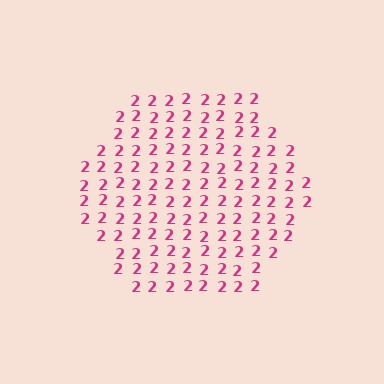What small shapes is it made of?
It is made of small digit 2's.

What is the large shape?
The large shape is a hexagon.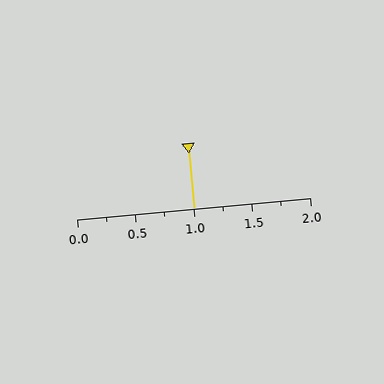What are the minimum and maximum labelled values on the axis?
The axis runs from 0.0 to 2.0.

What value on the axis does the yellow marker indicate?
The marker indicates approximately 1.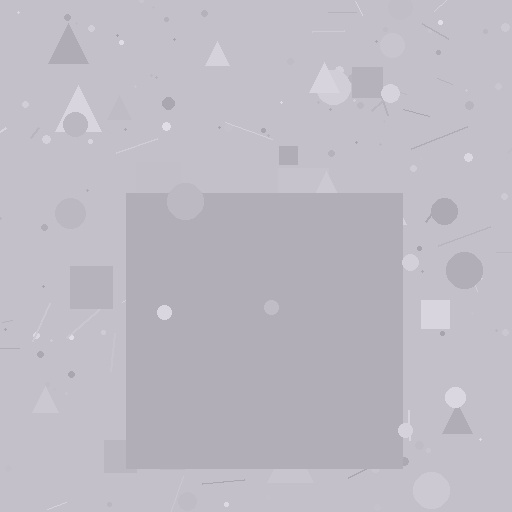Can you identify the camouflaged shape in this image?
The camouflaged shape is a square.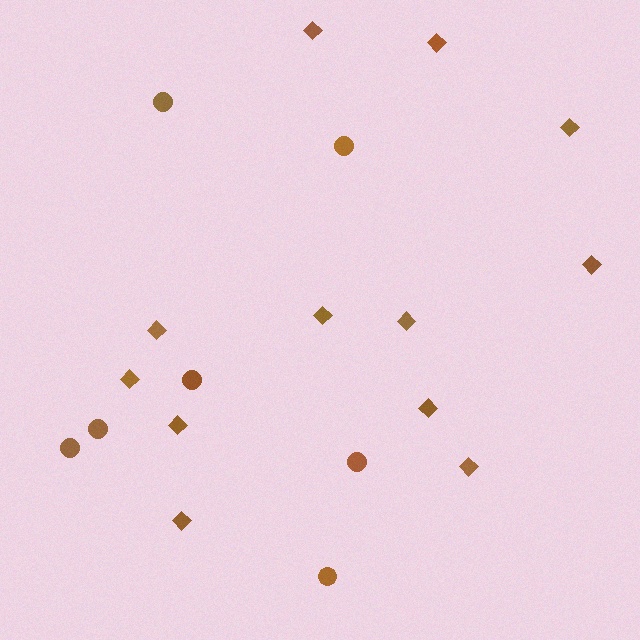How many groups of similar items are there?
There are 2 groups: one group of diamonds (12) and one group of circles (7).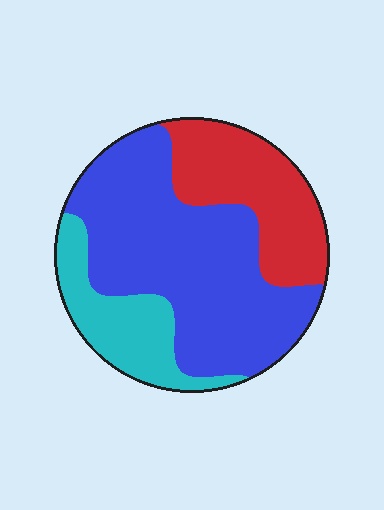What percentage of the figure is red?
Red takes up about one quarter (1/4) of the figure.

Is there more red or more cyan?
Red.